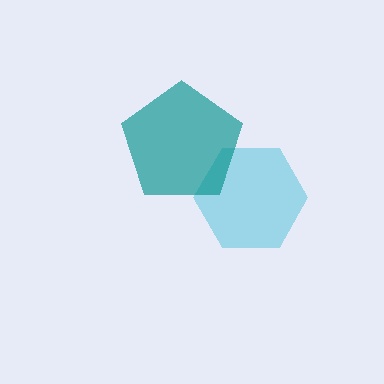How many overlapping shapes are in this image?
There are 2 overlapping shapes in the image.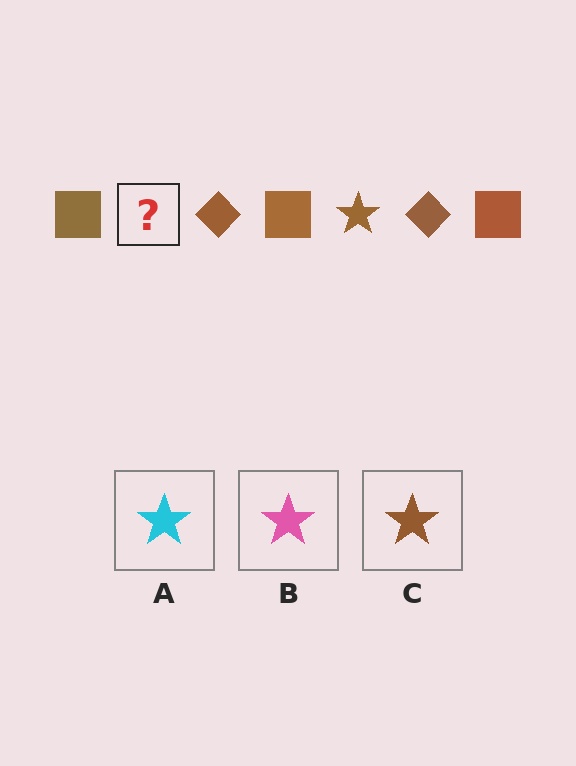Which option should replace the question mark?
Option C.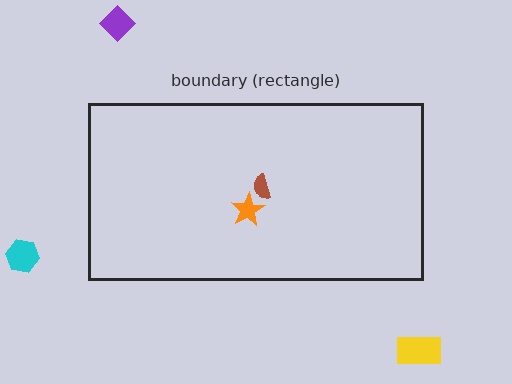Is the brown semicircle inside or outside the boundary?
Inside.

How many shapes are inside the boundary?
2 inside, 3 outside.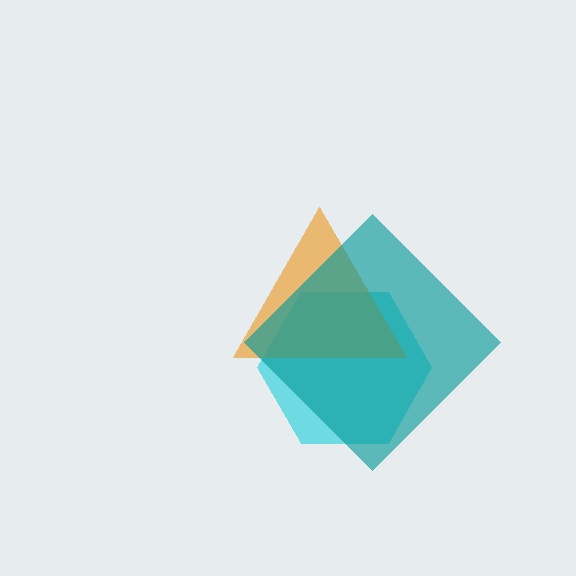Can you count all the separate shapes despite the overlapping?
Yes, there are 3 separate shapes.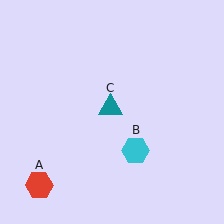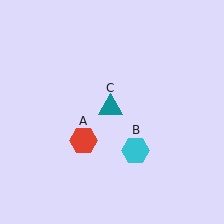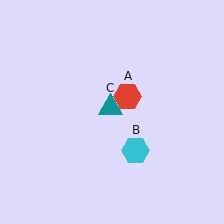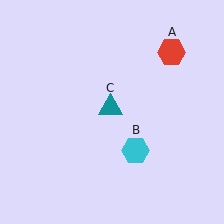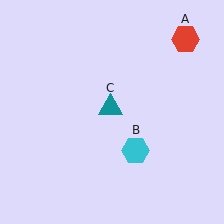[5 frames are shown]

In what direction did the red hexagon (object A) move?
The red hexagon (object A) moved up and to the right.